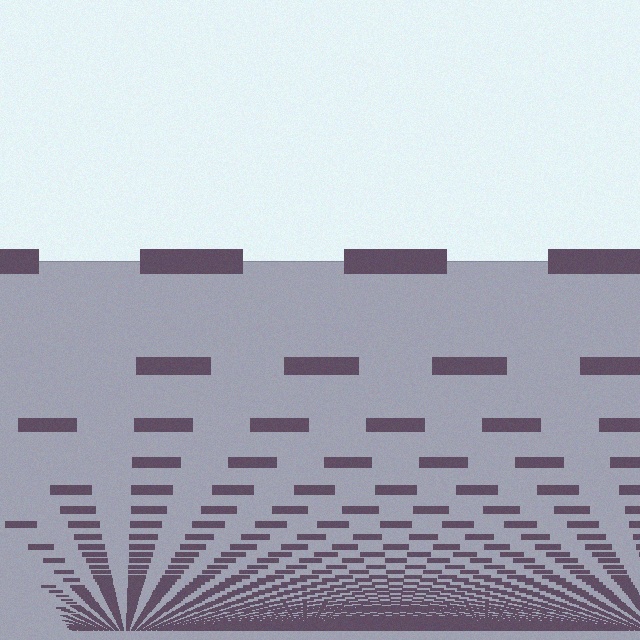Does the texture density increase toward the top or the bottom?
Density increases toward the bottom.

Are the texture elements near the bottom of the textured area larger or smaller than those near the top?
Smaller. The gradient is inverted — elements near the bottom are smaller and denser.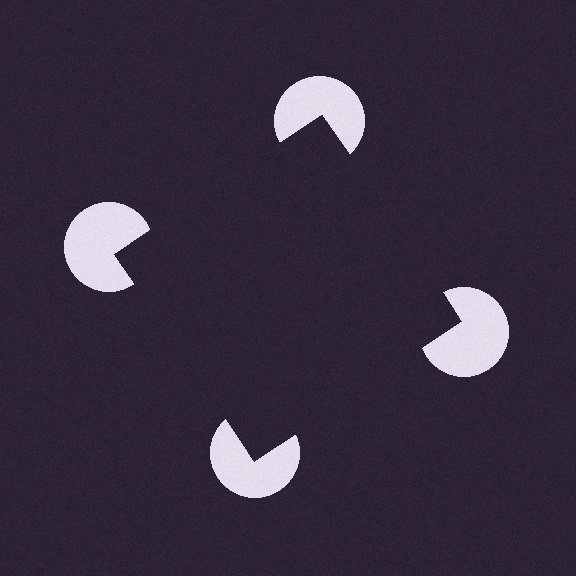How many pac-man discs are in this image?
There are 4 — one at each vertex of the illusory square.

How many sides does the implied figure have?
4 sides.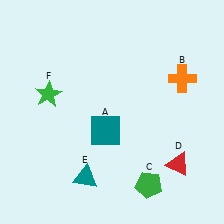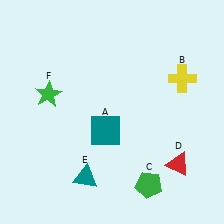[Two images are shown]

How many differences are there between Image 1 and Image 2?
There is 1 difference between the two images.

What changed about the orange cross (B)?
In Image 1, B is orange. In Image 2, it changed to yellow.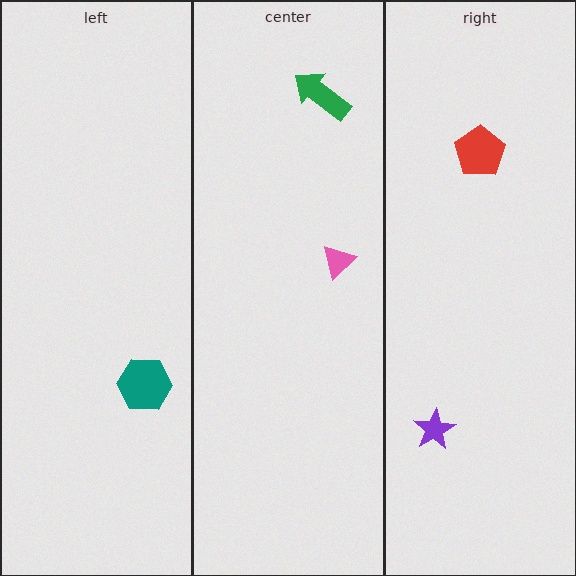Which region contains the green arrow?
The center region.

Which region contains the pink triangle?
The center region.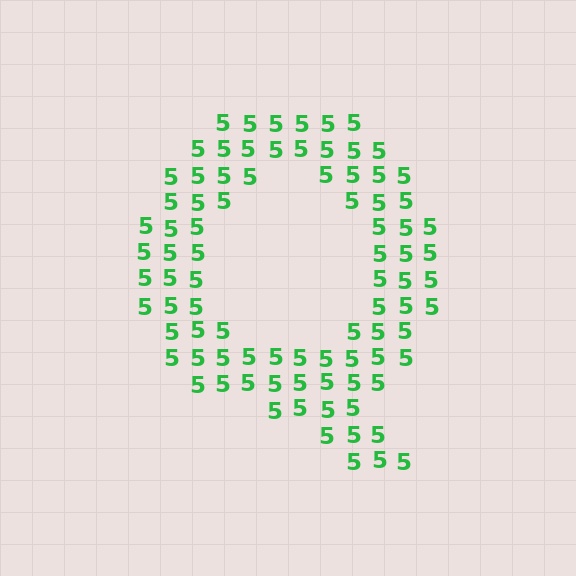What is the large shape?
The large shape is the letter Q.